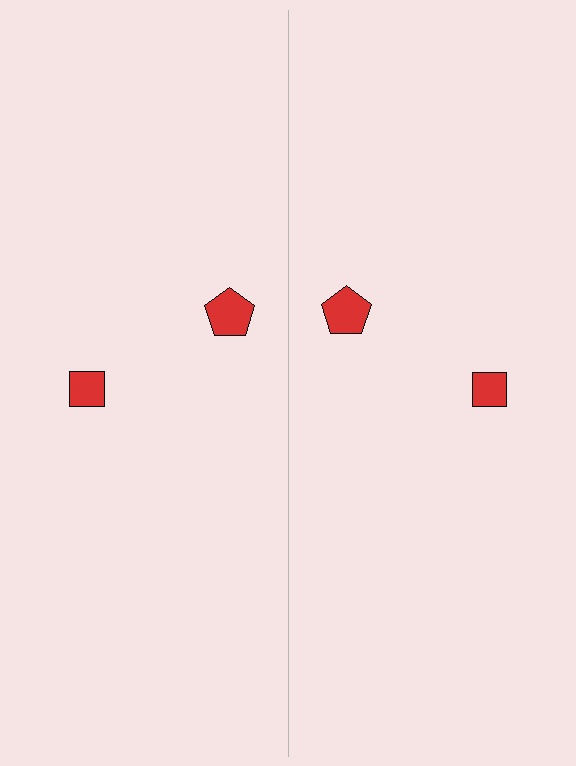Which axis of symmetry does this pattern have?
The pattern has a vertical axis of symmetry running through the center of the image.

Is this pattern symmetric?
Yes, this pattern has bilateral (reflection) symmetry.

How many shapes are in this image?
There are 4 shapes in this image.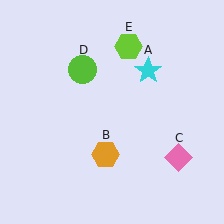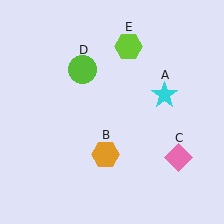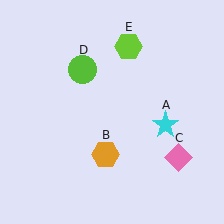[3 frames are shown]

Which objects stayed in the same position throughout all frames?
Orange hexagon (object B) and pink diamond (object C) and lime circle (object D) and lime hexagon (object E) remained stationary.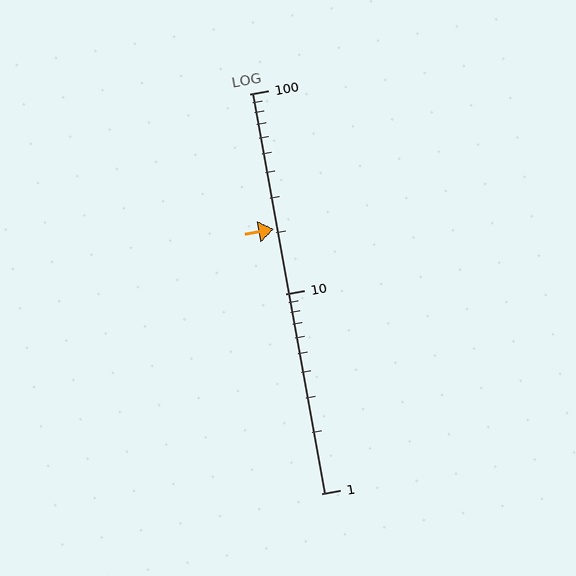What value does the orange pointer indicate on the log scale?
The pointer indicates approximately 21.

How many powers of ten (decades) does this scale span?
The scale spans 2 decades, from 1 to 100.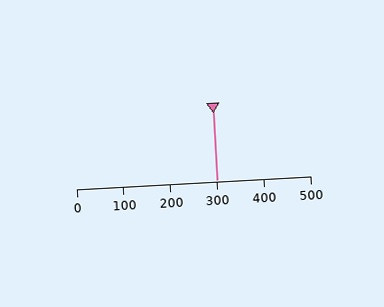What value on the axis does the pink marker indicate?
The marker indicates approximately 300.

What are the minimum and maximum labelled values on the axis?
The axis runs from 0 to 500.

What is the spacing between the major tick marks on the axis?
The major ticks are spaced 100 apart.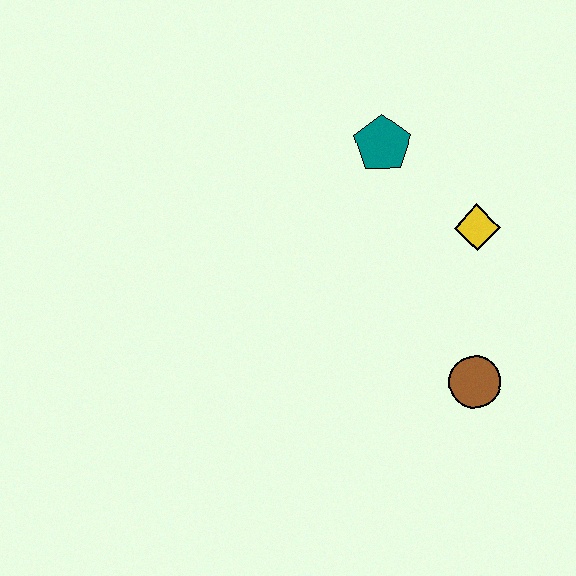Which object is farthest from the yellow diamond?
The brown circle is farthest from the yellow diamond.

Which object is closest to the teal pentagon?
The yellow diamond is closest to the teal pentagon.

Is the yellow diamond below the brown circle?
No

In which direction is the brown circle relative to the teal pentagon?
The brown circle is below the teal pentagon.